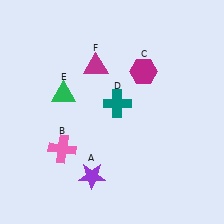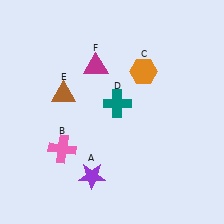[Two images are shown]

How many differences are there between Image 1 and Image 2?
There are 2 differences between the two images.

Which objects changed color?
C changed from magenta to orange. E changed from green to brown.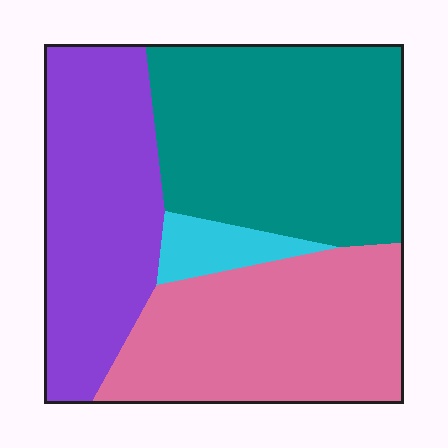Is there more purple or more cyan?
Purple.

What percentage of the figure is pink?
Pink takes up between a quarter and a half of the figure.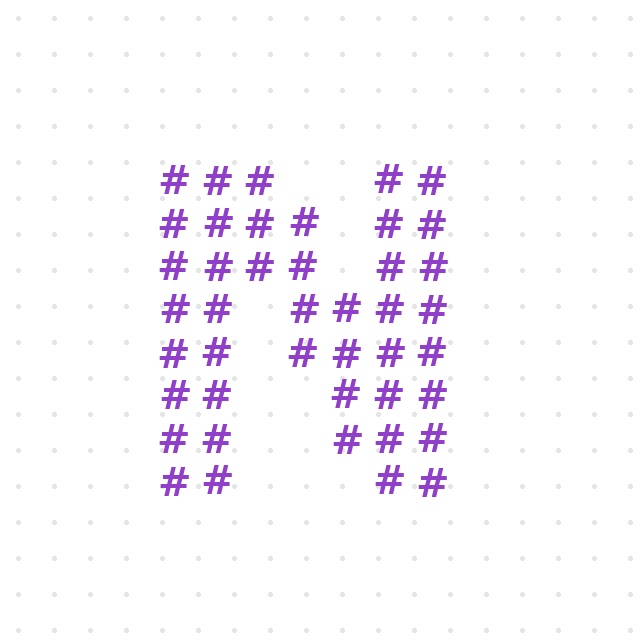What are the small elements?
The small elements are hash symbols.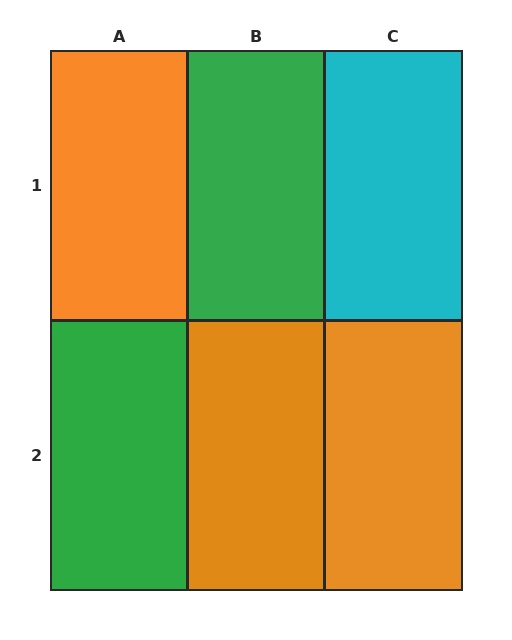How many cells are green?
2 cells are green.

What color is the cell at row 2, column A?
Green.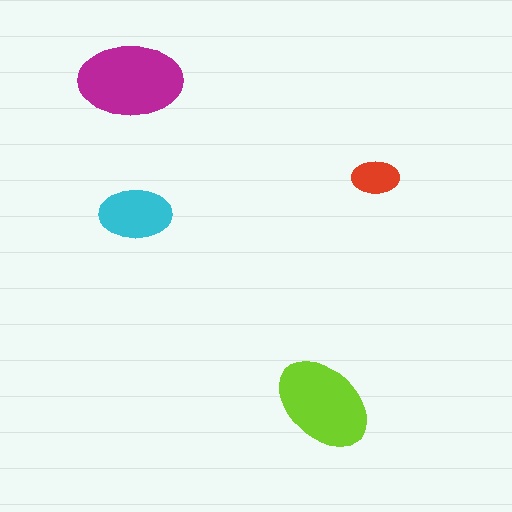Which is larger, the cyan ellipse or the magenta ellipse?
The magenta one.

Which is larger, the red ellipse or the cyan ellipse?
The cyan one.